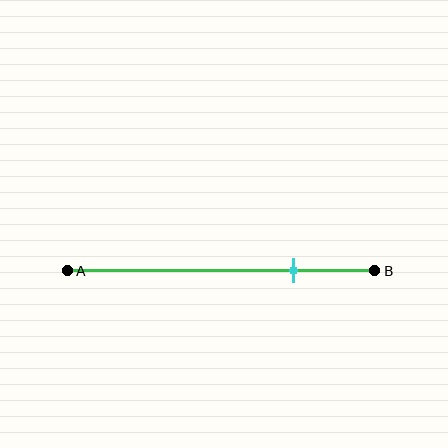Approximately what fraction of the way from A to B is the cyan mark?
The cyan mark is approximately 75% of the way from A to B.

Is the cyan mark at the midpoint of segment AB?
No, the mark is at about 75% from A, not at the 50% midpoint.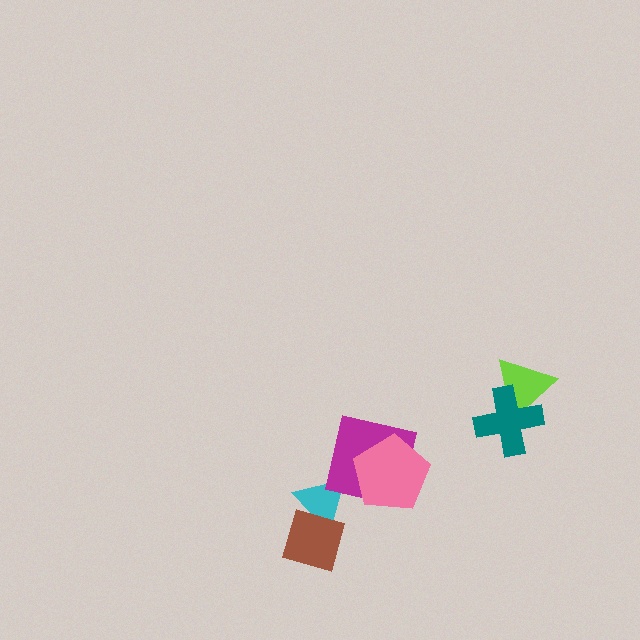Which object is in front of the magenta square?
The pink pentagon is in front of the magenta square.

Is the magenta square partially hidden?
Yes, it is partially covered by another shape.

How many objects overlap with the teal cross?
1 object overlaps with the teal cross.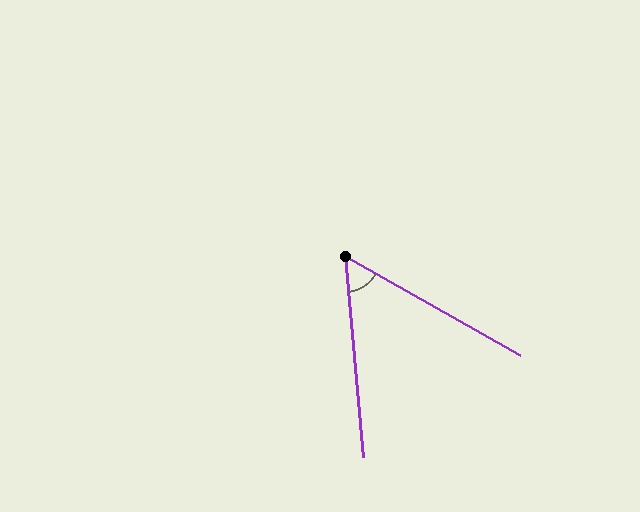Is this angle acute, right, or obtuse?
It is acute.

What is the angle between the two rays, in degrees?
Approximately 55 degrees.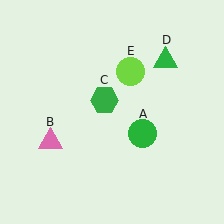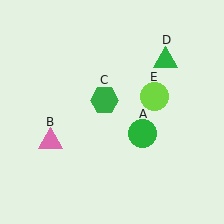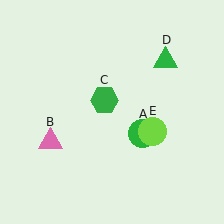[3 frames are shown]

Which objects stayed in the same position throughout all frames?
Green circle (object A) and pink triangle (object B) and green hexagon (object C) and green triangle (object D) remained stationary.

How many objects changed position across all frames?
1 object changed position: lime circle (object E).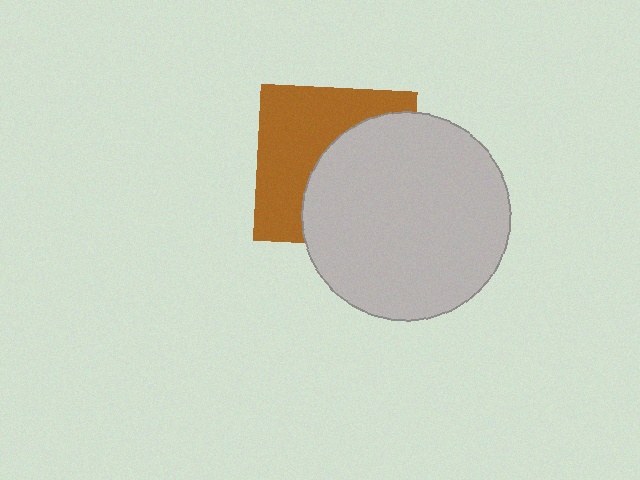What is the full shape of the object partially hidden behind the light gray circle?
The partially hidden object is a brown square.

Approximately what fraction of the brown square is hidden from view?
Roughly 51% of the brown square is hidden behind the light gray circle.